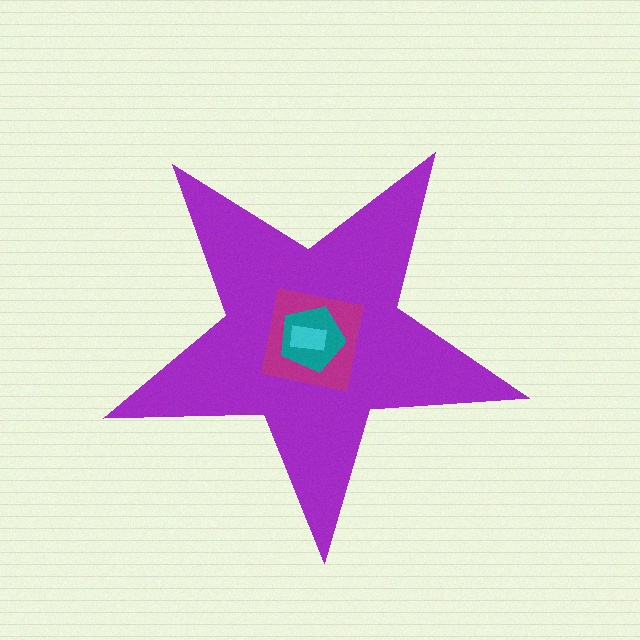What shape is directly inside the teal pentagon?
The cyan rectangle.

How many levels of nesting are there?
4.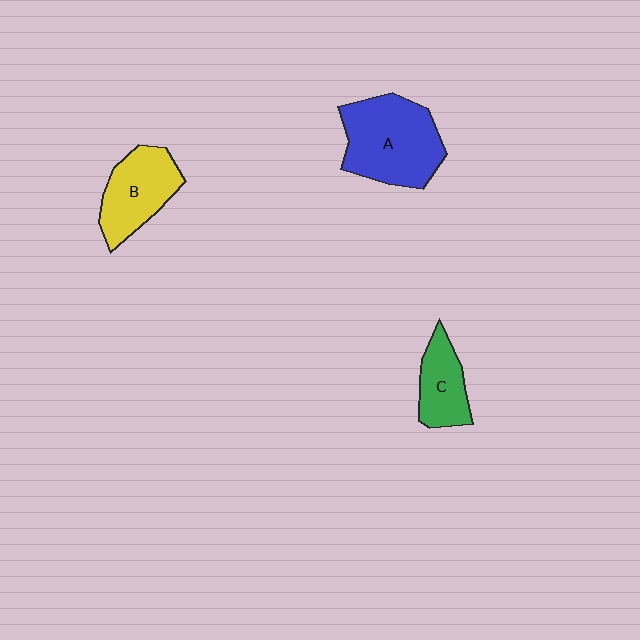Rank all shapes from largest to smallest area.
From largest to smallest: A (blue), B (yellow), C (green).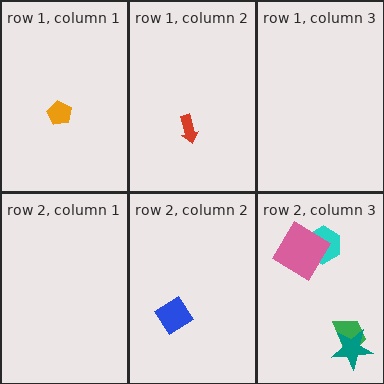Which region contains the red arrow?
The row 1, column 2 region.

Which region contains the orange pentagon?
The row 1, column 1 region.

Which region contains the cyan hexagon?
The row 2, column 3 region.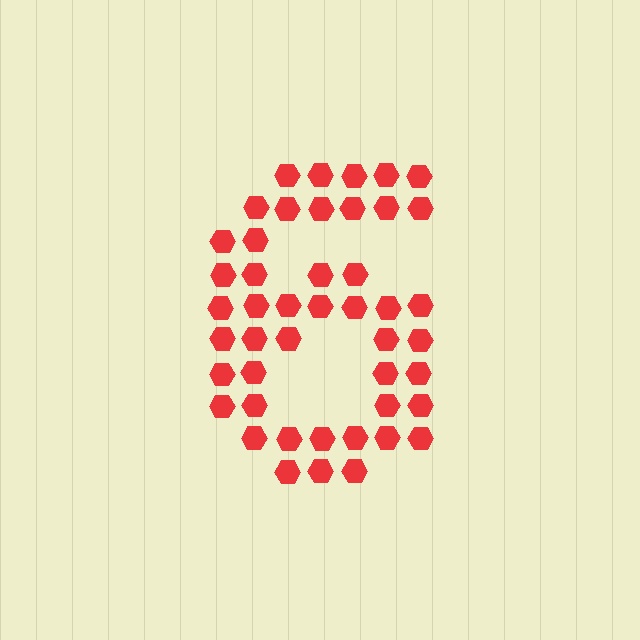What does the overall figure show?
The overall figure shows the digit 6.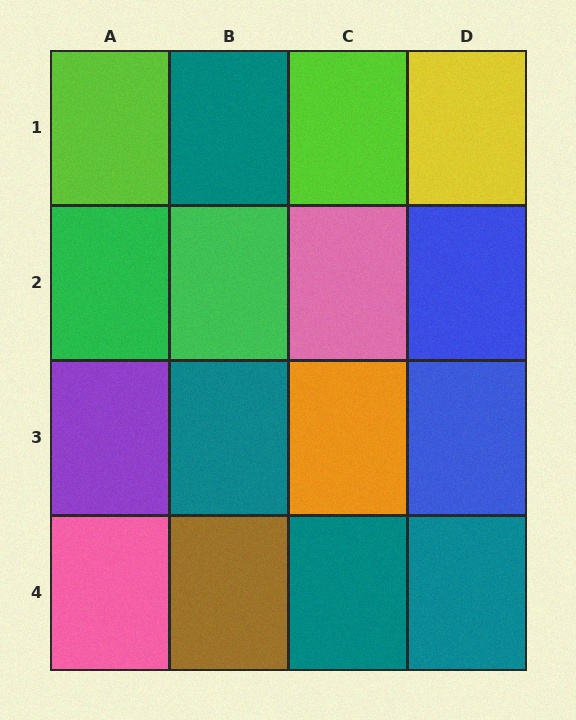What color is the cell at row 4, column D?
Teal.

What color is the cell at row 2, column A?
Green.